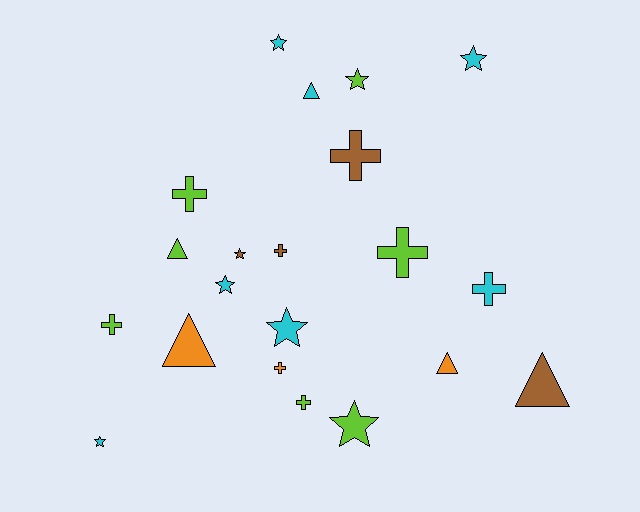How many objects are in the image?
There are 21 objects.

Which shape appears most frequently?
Star, with 8 objects.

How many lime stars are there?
There are 2 lime stars.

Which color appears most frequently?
Lime, with 7 objects.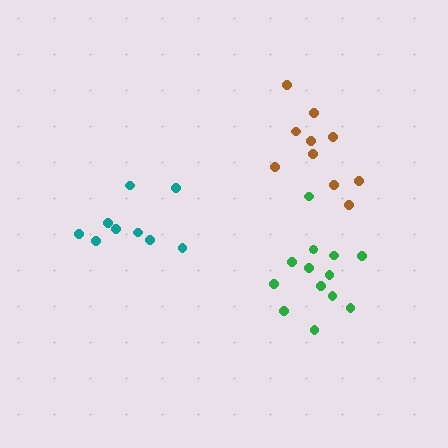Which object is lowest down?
The green cluster is bottommost.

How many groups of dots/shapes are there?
There are 3 groups.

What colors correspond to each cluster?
The clusters are colored: teal, green, brown.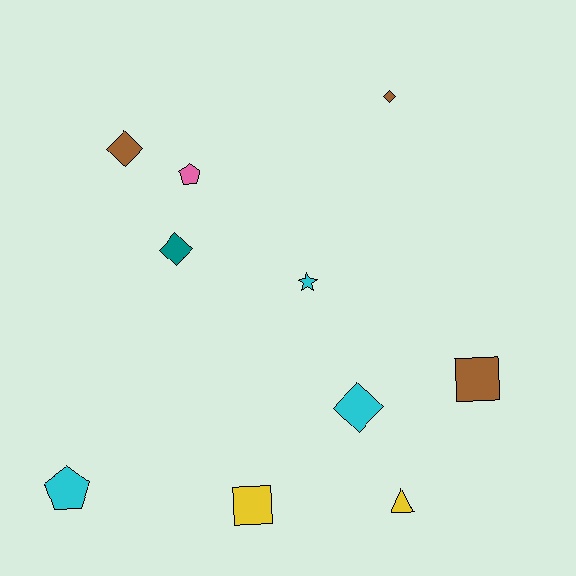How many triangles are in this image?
There is 1 triangle.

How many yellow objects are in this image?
There are 2 yellow objects.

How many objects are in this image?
There are 10 objects.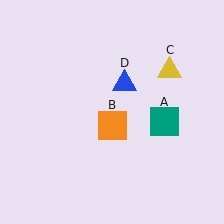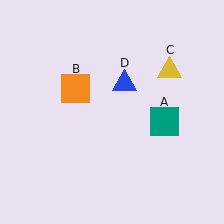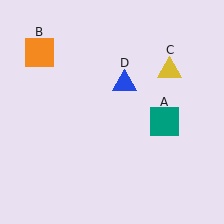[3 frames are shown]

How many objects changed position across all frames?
1 object changed position: orange square (object B).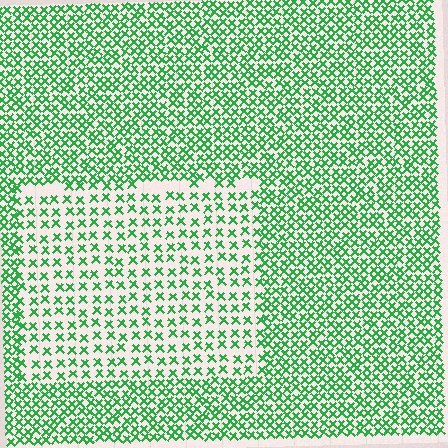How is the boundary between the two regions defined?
The boundary is defined by a change in element density (approximately 2.0x ratio). All elements are the same color, size, and shape.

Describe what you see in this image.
The image contains small green elements arranged at two different densities. A rectangle-shaped region is visible where the elements are less densely packed than the surrounding area.